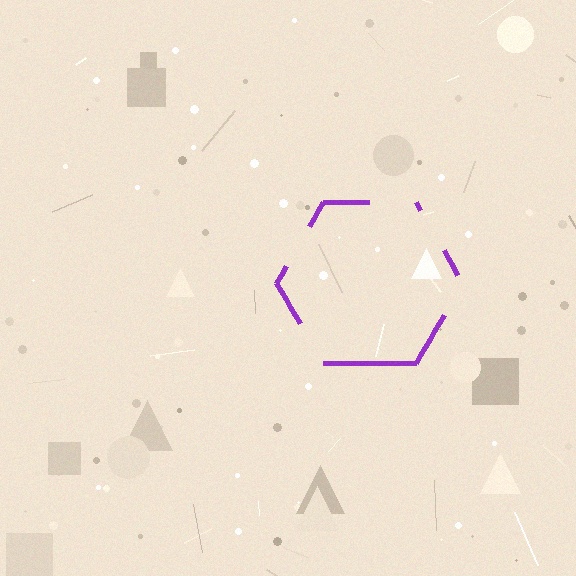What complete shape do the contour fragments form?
The contour fragments form a hexagon.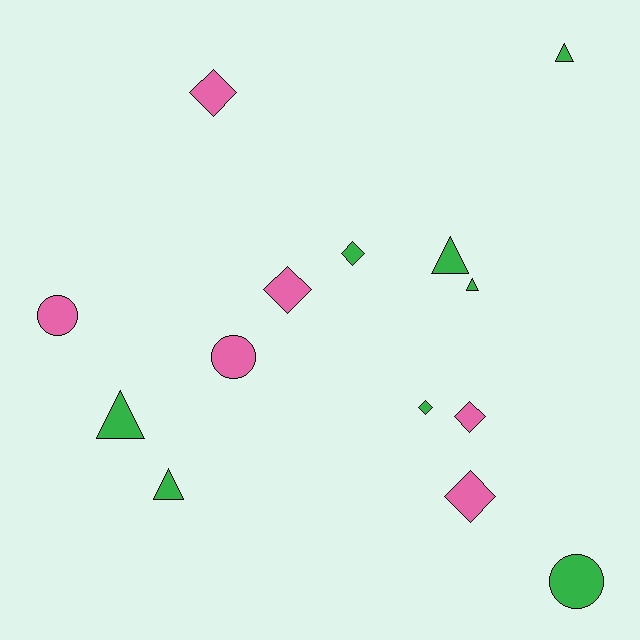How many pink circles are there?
There are 2 pink circles.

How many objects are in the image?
There are 14 objects.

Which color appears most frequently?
Green, with 8 objects.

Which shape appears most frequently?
Diamond, with 6 objects.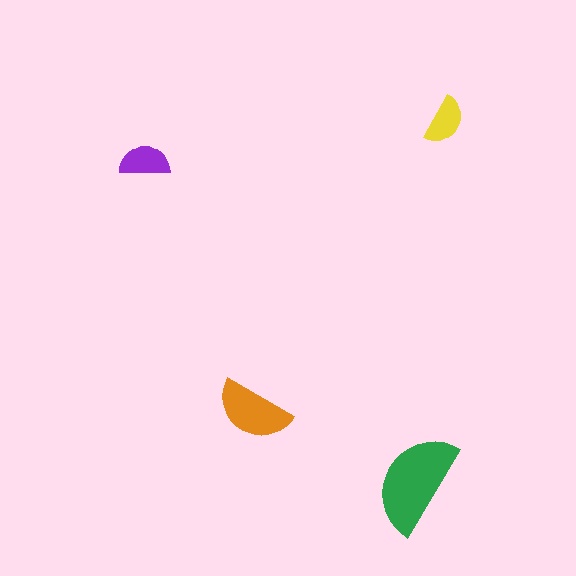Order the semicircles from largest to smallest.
the green one, the orange one, the purple one, the yellow one.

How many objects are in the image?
There are 4 objects in the image.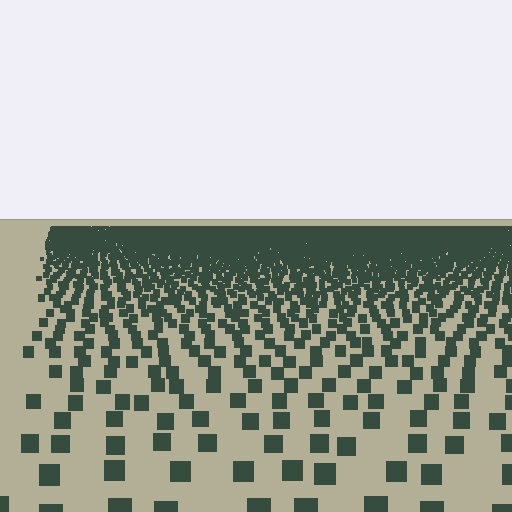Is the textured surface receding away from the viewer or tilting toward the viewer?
The surface is receding away from the viewer. Texture elements get smaller and denser toward the top.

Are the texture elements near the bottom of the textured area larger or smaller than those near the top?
Larger. Near the bottom, elements are closer to the viewer and appear at a bigger on-screen size.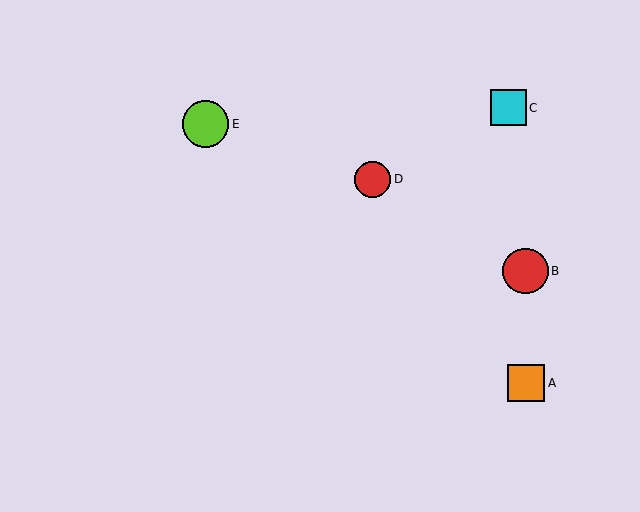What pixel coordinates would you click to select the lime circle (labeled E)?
Click at (206, 124) to select the lime circle E.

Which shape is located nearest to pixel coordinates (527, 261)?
The red circle (labeled B) at (525, 271) is nearest to that location.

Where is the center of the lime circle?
The center of the lime circle is at (206, 124).